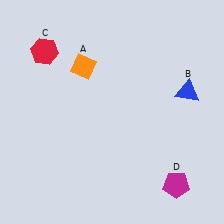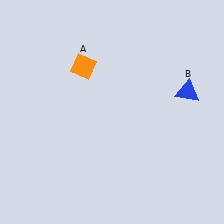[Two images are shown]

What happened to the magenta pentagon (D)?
The magenta pentagon (D) was removed in Image 2. It was in the bottom-right area of Image 1.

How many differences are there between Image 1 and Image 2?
There are 2 differences between the two images.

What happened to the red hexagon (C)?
The red hexagon (C) was removed in Image 2. It was in the top-left area of Image 1.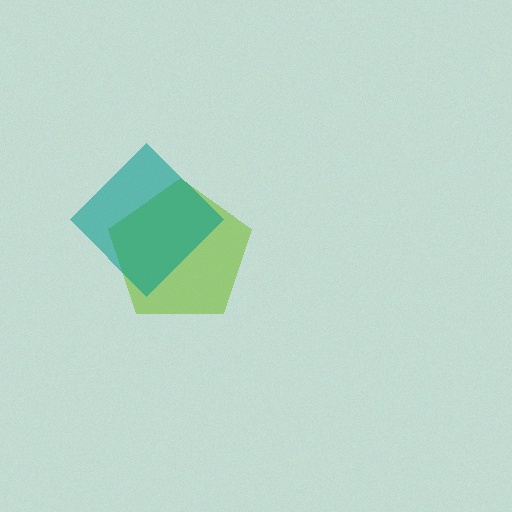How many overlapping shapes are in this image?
There are 2 overlapping shapes in the image.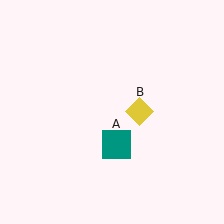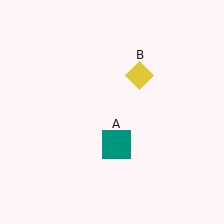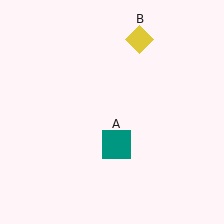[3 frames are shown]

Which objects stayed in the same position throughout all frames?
Teal square (object A) remained stationary.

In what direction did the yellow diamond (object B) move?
The yellow diamond (object B) moved up.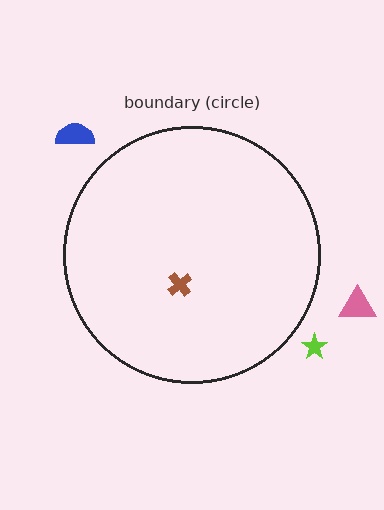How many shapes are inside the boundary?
1 inside, 3 outside.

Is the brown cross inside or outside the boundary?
Inside.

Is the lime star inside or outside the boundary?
Outside.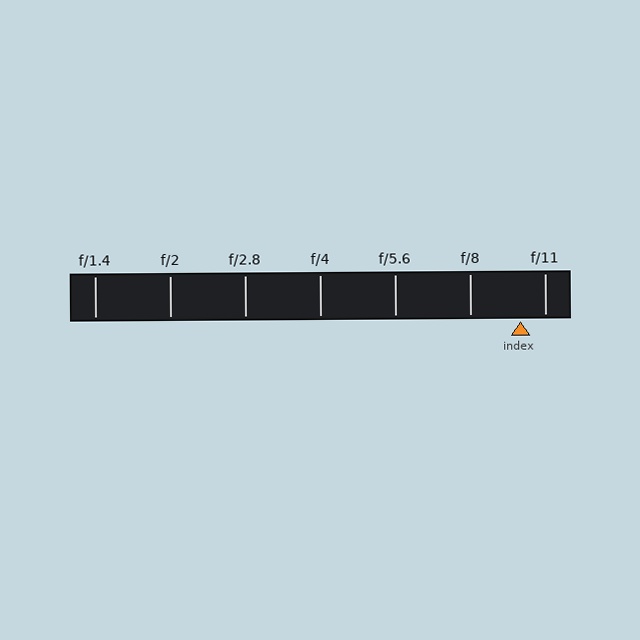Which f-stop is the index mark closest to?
The index mark is closest to f/11.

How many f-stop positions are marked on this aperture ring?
There are 7 f-stop positions marked.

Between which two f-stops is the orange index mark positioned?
The index mark is between f/8 and f/11.